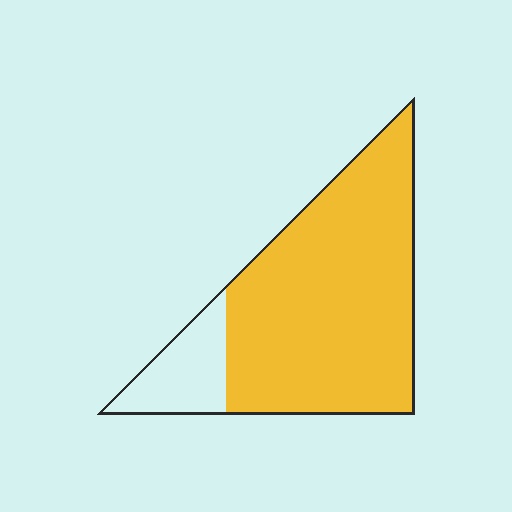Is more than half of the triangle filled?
Yes.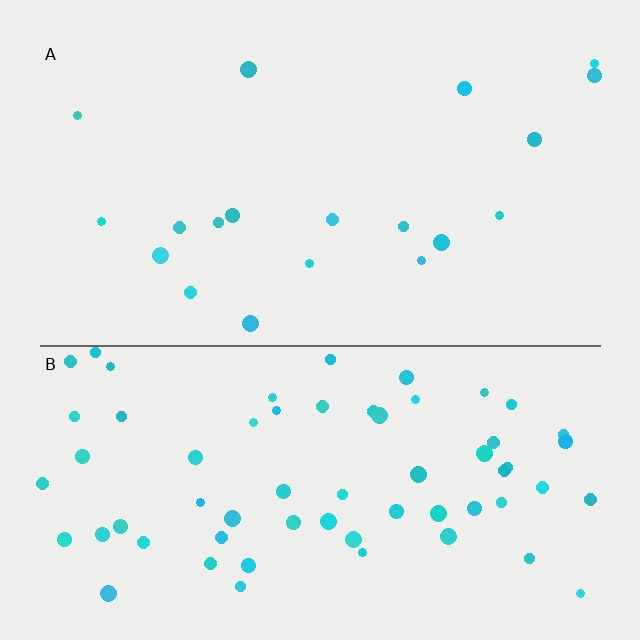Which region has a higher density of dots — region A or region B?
B (the bottom).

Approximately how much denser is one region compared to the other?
Approximately 3.3× — region B over region A.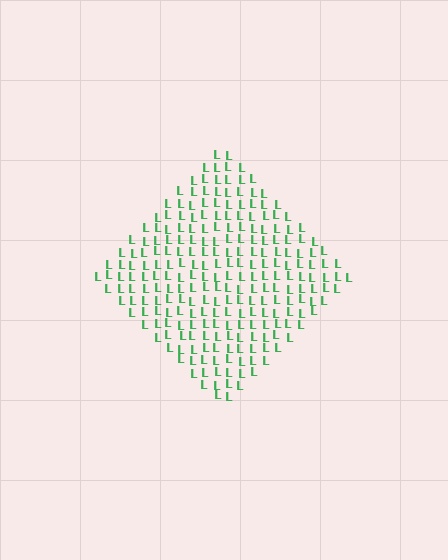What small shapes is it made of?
It is made of small letter L's.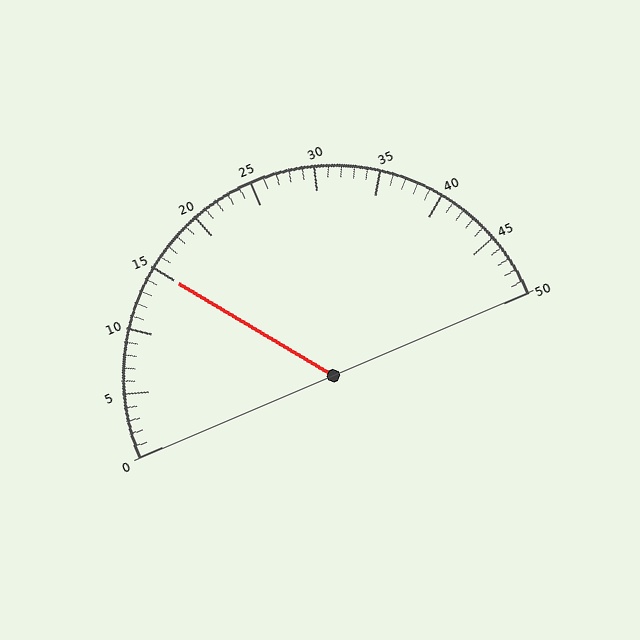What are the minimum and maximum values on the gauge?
The gauge ranges from 0 to 50.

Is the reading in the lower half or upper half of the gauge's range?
The reading is in the lower half of the range (0 to 50).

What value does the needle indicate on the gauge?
The needle indicates approximately 15.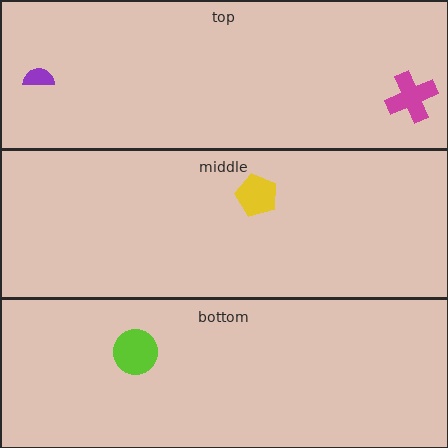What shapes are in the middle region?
The yellow pentagon.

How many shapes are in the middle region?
1.